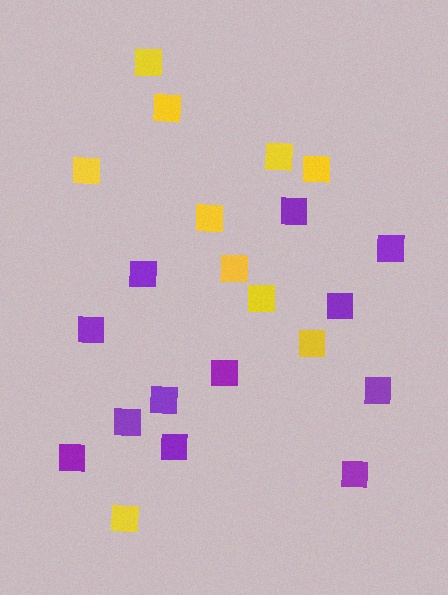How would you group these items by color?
There are 2 groups: one group of purple squares (12) and one group of yellow squares (10).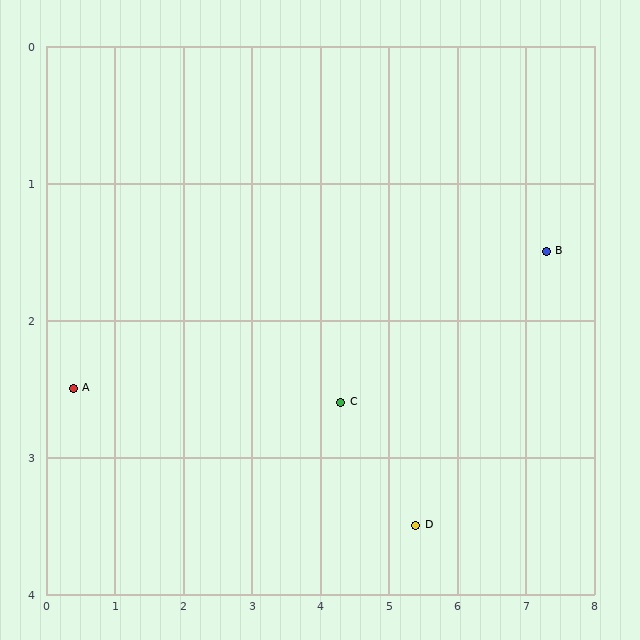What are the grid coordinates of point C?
Point C is at approximately (4.3, 2.6).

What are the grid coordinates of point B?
Point B is at approximately (7.3, 1.5).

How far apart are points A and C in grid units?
Points A and C are about 3.9 grid units apart.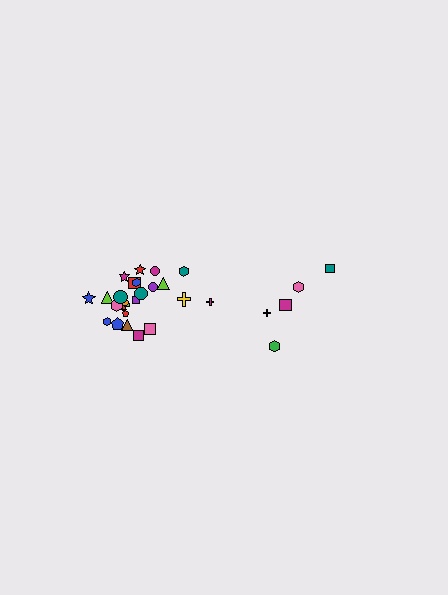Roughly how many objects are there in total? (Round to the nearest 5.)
Roughly 30 objects in total.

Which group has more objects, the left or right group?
The left group.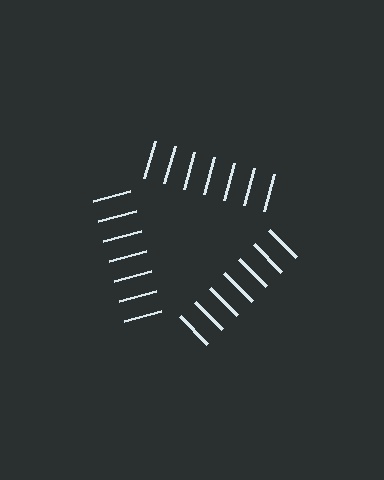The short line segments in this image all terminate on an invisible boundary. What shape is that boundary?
An illusory triangle — the line segments terminate on its edges but no continuous stroke is drawn.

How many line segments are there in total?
21 — 7 along each of the 3 edges.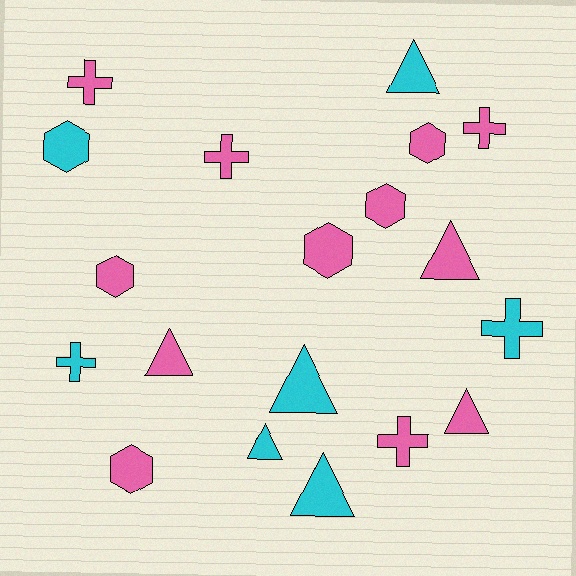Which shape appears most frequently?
Triangle, with 7 objects.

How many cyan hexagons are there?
There is 1 cyan hexagon.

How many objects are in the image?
There are 19 objects.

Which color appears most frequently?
Pink, with 12 objects.